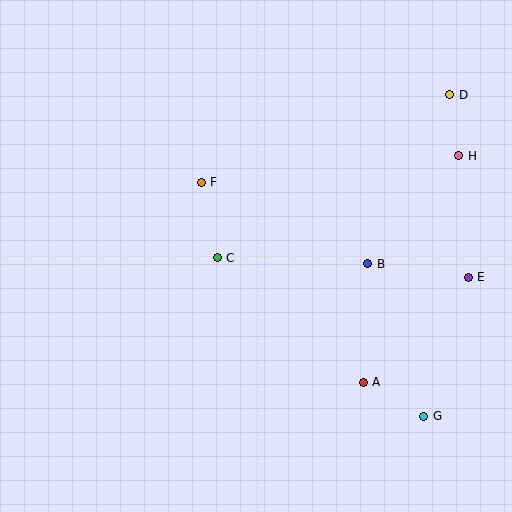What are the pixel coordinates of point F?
Point F is at (201, 183).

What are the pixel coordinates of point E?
Point E is at (468, 277).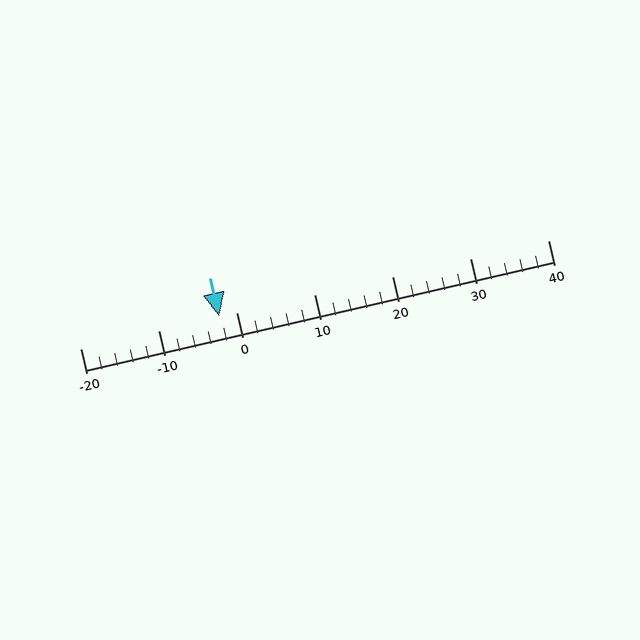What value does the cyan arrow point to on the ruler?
The cyan arrow points to approximately -2.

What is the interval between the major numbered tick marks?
The major tick marks are spaced 10 units apart.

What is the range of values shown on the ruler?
The ruler shows values from -20 to 40.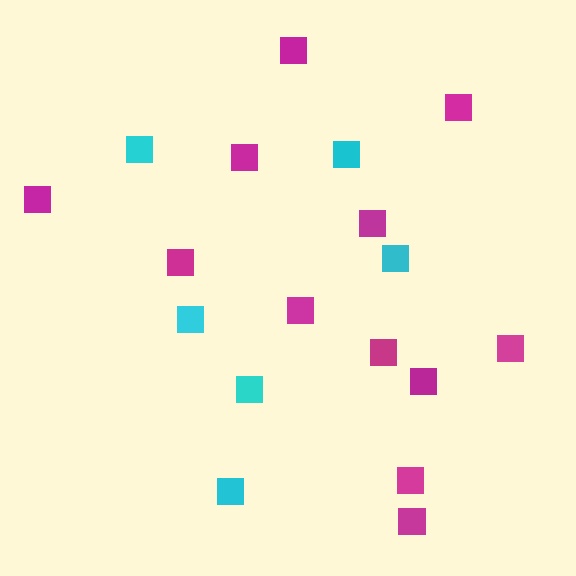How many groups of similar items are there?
There are 2 groups: one group of cyan squares (6) and one group of magenta squares (12).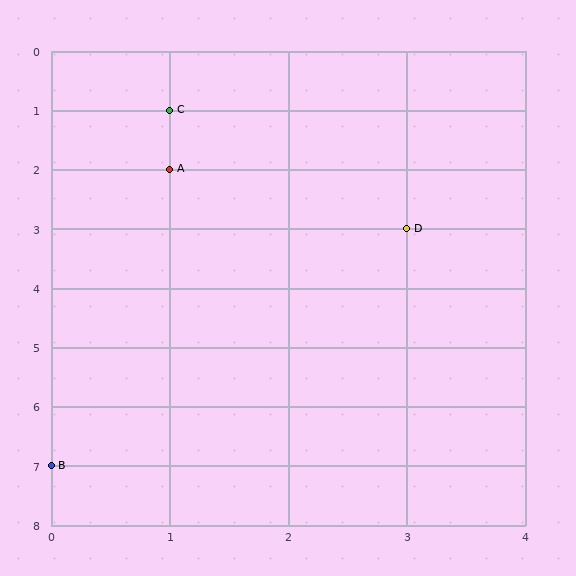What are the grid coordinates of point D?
Point D is at grid coordinates (3, 3).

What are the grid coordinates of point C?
Point C is at grid coordinates (1, 1).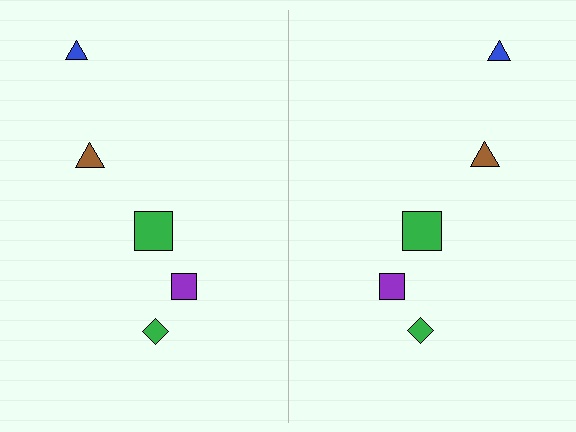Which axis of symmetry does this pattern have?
The pattern has a vertical axis of symmetry running through the center of the image.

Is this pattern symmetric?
Yes, this pattern has bilateral (reflection) symmetry.